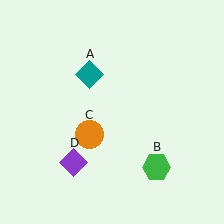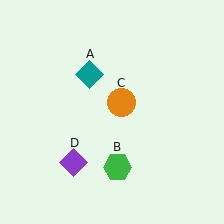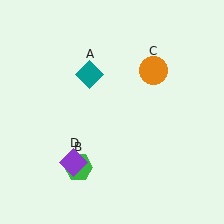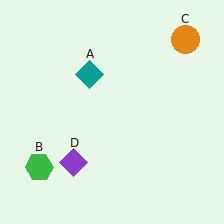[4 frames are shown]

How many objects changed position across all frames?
2 objects changed position: green hexagon (object B), orange circle (object C).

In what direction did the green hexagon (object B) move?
The green hexagon (object B) moved left.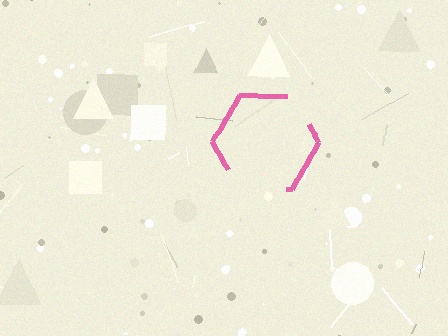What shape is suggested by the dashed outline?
The dashed outline suggests a hexagon.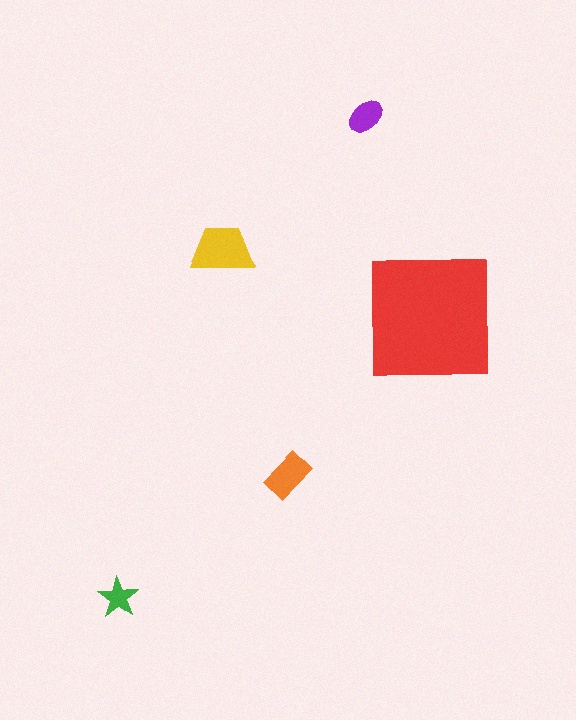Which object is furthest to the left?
The green star is leftmost.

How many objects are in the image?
There are 5 objects in the image.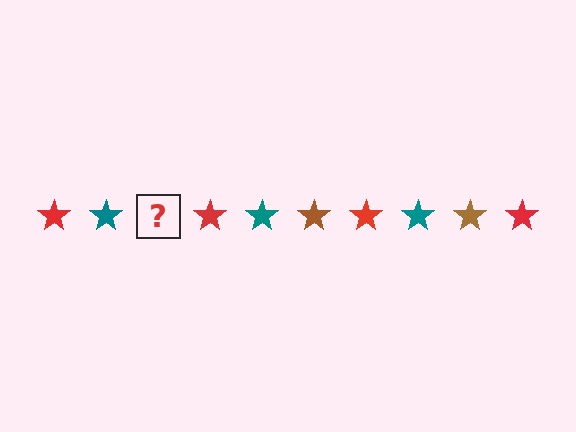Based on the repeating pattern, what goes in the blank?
The blank should be a brown star.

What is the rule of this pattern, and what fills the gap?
The rule is that the pattern cycles through red, teal, brown stars. The gap should be filled with a brown star.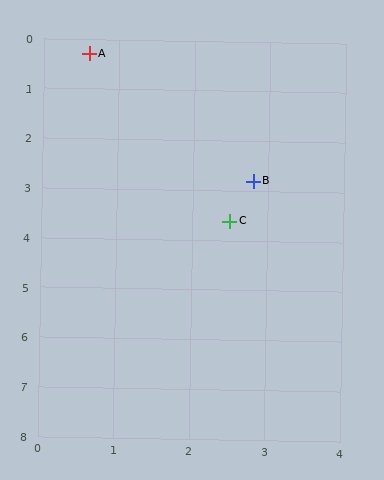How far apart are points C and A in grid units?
Points C and A are about 3.8 grid units apart.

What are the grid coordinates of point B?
Point B is at approximately (2.8, 2.8).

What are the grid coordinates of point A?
Point A is at approximately (0.6, 0.3).